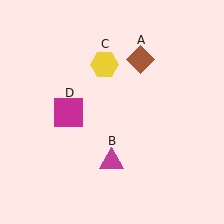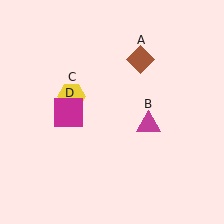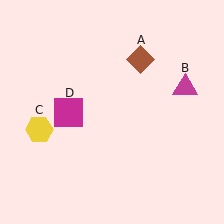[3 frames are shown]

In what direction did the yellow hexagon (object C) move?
The yellow hexagon (object C) moved down and to the left.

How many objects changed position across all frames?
2 objects changed position: magenta triangle (object B), yellow hexagon (object C).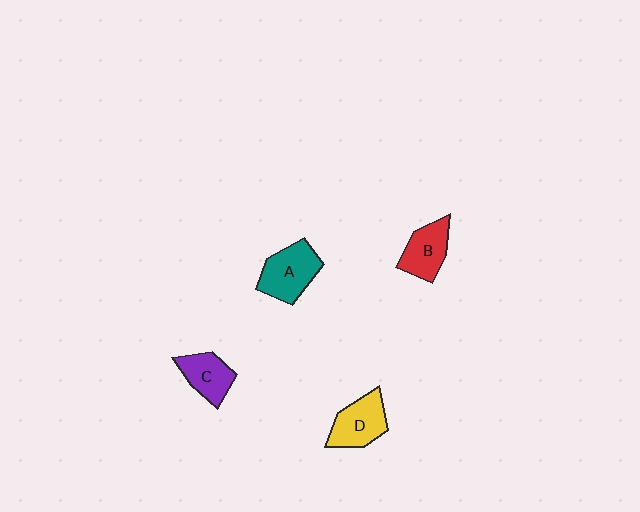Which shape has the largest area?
Shape A (teal).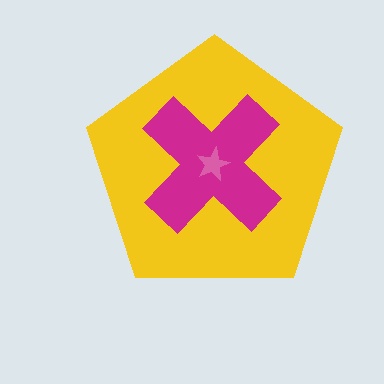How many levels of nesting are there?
3.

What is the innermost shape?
The pink star.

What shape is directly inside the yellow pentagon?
The magenta cross.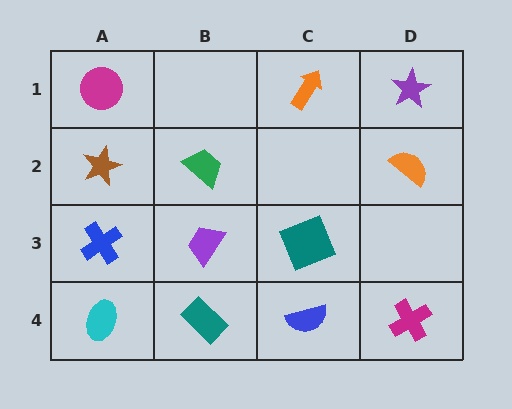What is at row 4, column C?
A blue semicircle.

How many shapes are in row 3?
3 shapes.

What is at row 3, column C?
A teal square.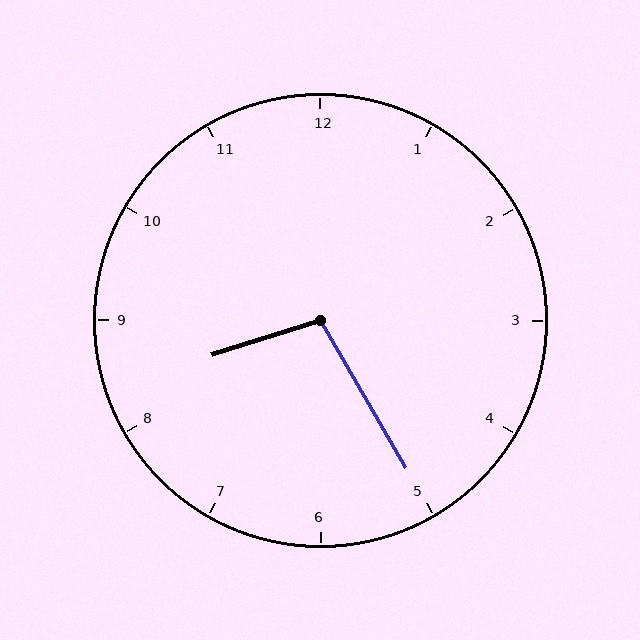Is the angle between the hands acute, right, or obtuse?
It is obtuse.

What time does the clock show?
8:25.